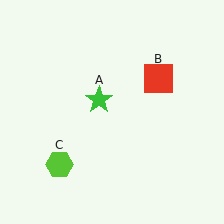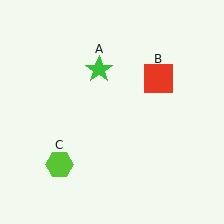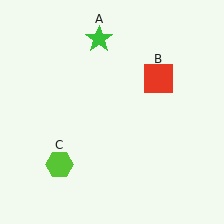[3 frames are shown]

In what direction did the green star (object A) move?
The green star (object A) moved up.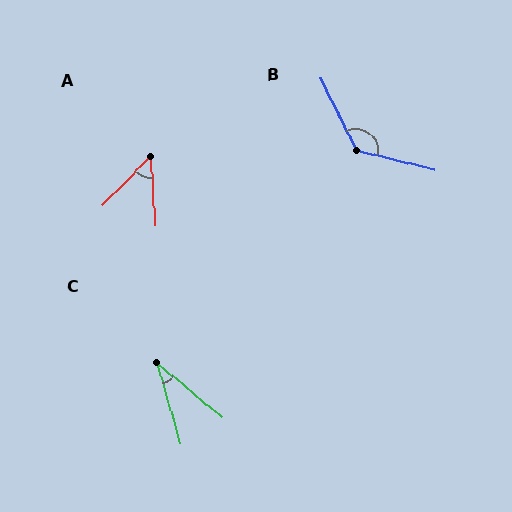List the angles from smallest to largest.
C (34°), A (48°), B (130°).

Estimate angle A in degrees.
Approximately 48 degrees.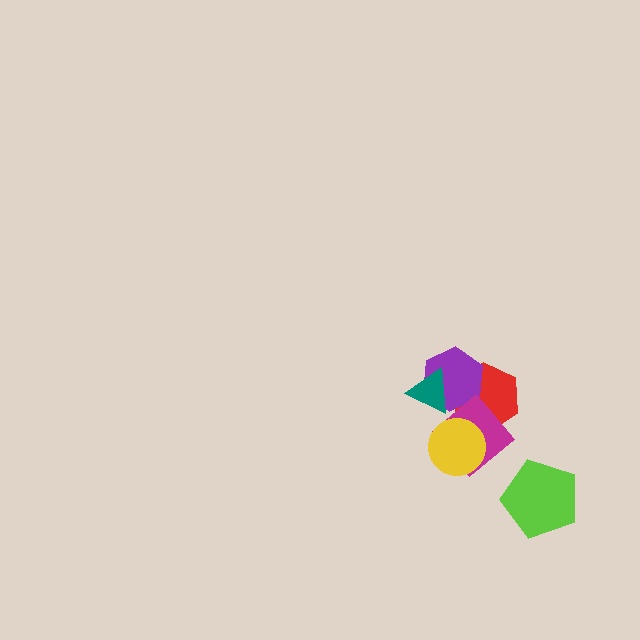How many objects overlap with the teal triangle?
2 objects overlap with the teal triangle.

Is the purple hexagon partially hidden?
Yes, it is partially covered by another shape.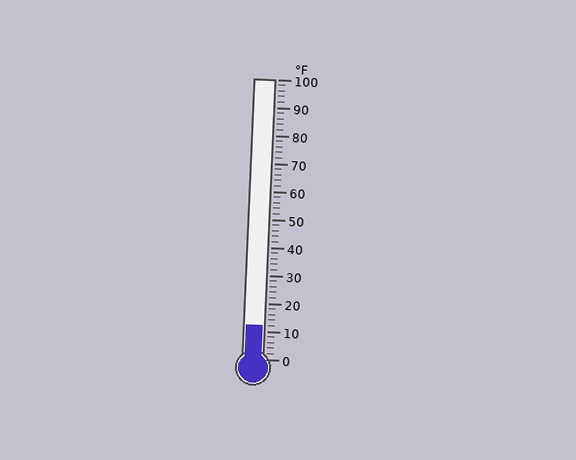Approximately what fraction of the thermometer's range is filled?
The thermometer is filled to approximately 10% of its range.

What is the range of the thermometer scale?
The thermometer scale ranges from 0°F to 100°F.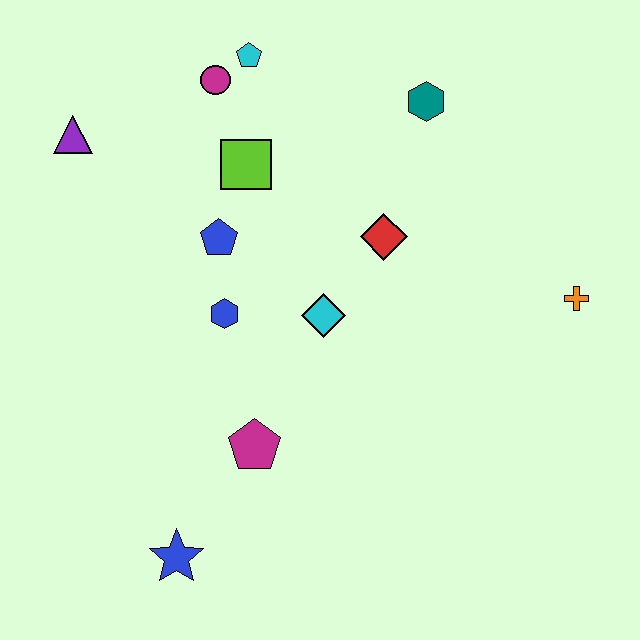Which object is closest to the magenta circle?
The cyan pentagon is closest to the magenta circle.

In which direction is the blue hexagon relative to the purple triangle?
The blue hexagon is below the purple triangle.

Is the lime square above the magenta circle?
No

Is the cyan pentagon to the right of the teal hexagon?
No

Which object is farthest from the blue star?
The teal hexagon is farthest from the blue star.